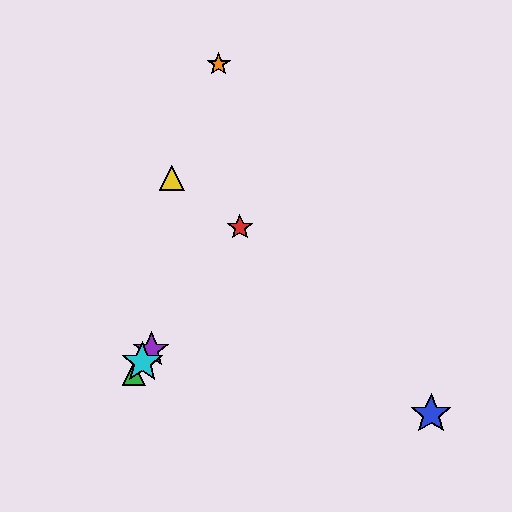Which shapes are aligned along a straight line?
The red star, the green triangle, the purple star, the cyan star are aligned along a straight line.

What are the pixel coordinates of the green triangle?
The green triangle is at (134, 374).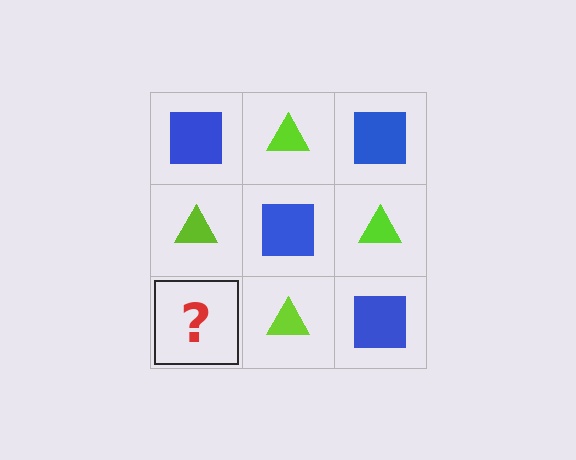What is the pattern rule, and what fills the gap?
The rule is that it alternates blue square and lime triangle in a checkerboard pattern. The gap should be filled with a blue square.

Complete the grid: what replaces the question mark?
The question mark should be replaced with a blue square.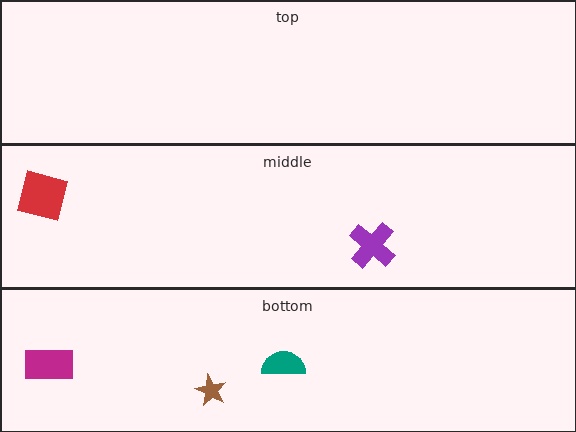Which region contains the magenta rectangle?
The bottom region.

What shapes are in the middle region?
The red square, the purple cross.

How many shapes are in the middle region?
2.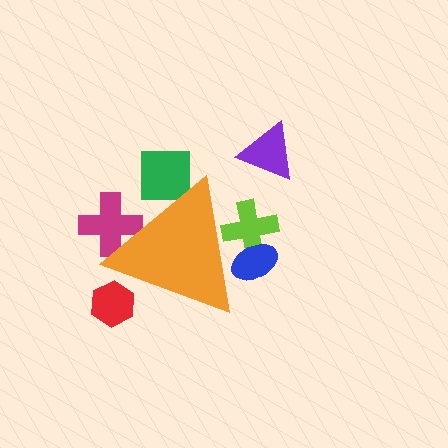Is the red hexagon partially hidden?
Yes, the red hexagon is partially hidden behind the orange triangle.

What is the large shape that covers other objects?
An orange triangle.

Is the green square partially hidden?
Yes, the green square is partially hidden behind the orange triangle.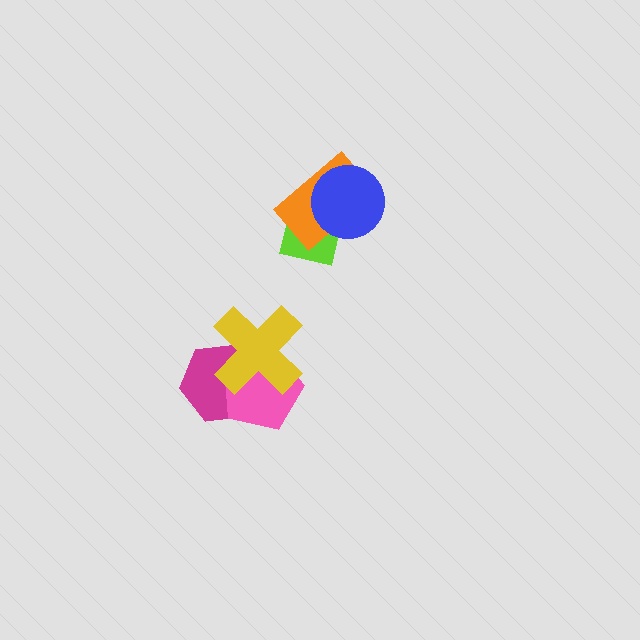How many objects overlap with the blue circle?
1 object overlaps with the blue circle.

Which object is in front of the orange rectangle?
The blue circle is in front of the orange rectangle.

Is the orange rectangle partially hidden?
Yes, it is partially covered by another shape.